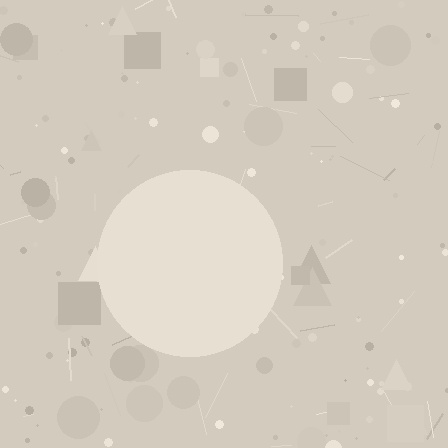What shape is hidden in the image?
A circle is hidden in the image.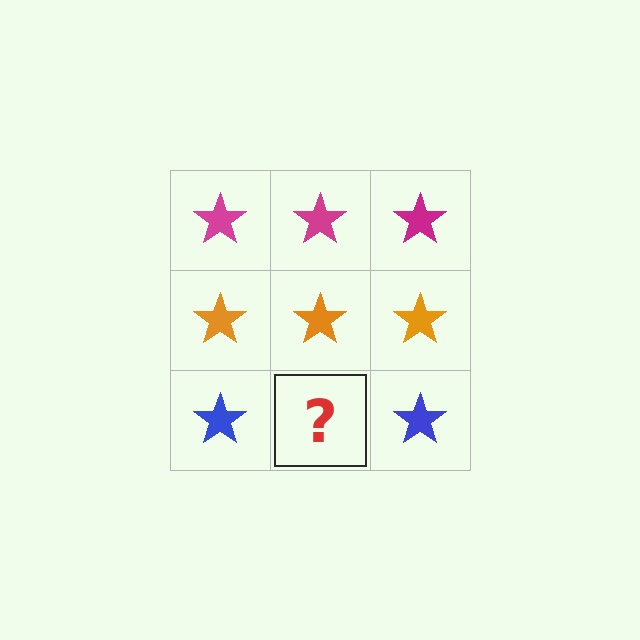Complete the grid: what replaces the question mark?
The question mark should be replaced with a blue star.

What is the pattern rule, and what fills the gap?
The rule is that each row has a consistent color. The gap should be filled with a blue star.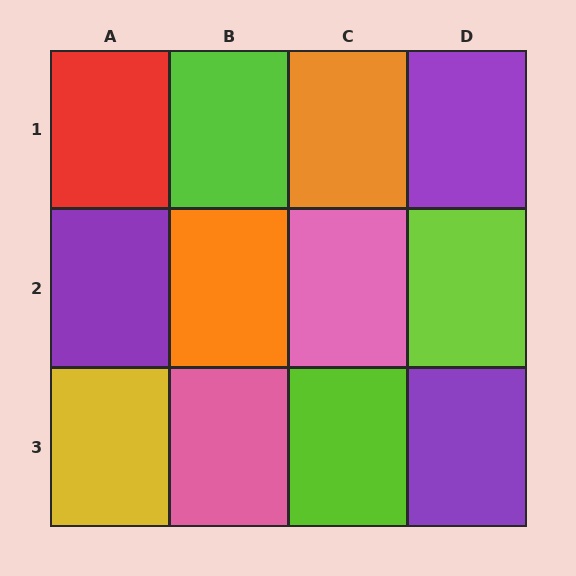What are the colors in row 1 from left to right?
Red, lime, orange, purple.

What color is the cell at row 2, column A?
Purple.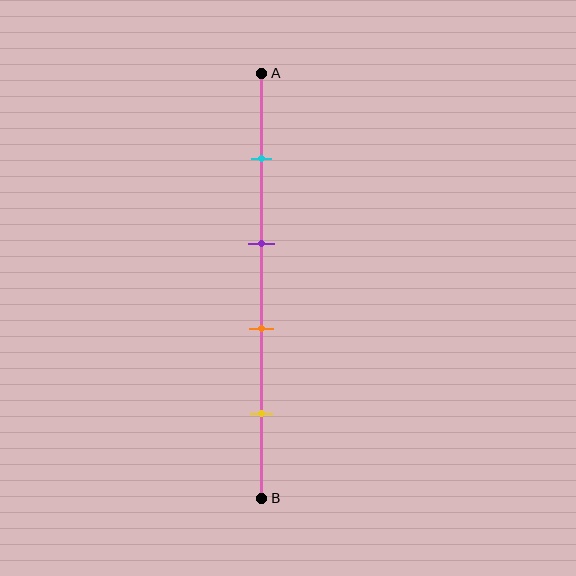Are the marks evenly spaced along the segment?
Yes, the marks are approximately evenly spaced.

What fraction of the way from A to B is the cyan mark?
The cyan mark is approximately 20% (0.2) of the way from A to B.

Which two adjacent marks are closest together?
The purple and orange marks are the closest adjacent pair.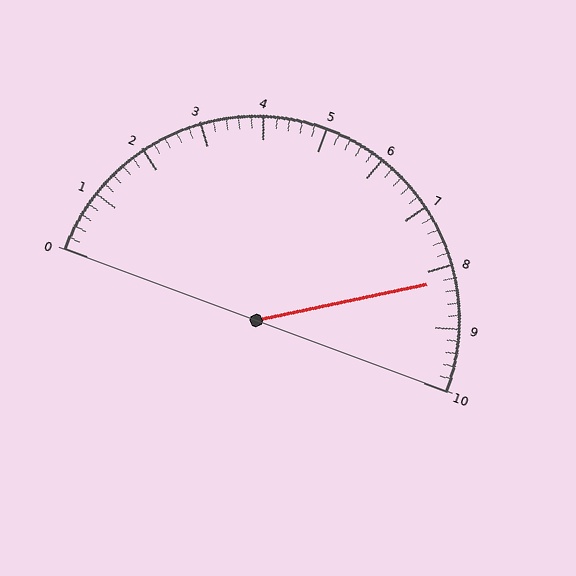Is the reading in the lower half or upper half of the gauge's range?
The reading is in the upper half of the range (0 to 10).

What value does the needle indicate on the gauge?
The needle indicates approximately 8.2.